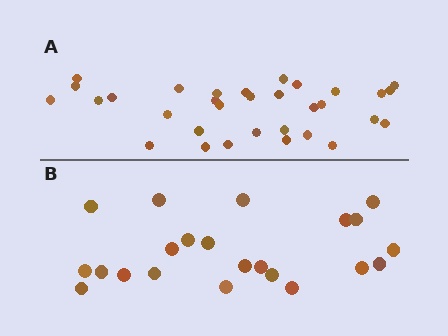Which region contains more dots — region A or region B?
Region A (the top region) has more dots.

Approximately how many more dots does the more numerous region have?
Region A has roughly 10 or so more dots than region B.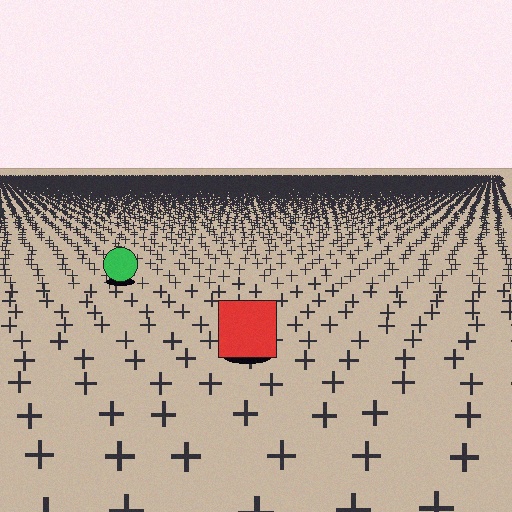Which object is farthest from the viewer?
The green circle is farthest from the viewer. It appears smaller and the ground texture around it is denser.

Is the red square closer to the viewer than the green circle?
Yes. The red square is closer — you can tell from the texture gradient: the ground texture is coarser near it.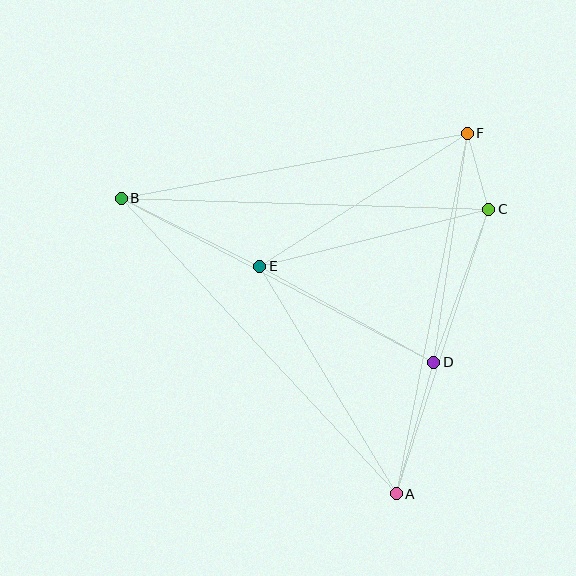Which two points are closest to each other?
Points C and F are closest to each other.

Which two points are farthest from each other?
Points A and B are farthest from each other.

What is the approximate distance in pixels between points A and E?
The distance between A and E is approximately 265 pixels.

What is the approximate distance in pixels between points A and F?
The distance between A and F is approximately 367 pixels.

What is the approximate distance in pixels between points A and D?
The distance between A and D is approximately 136 pixels.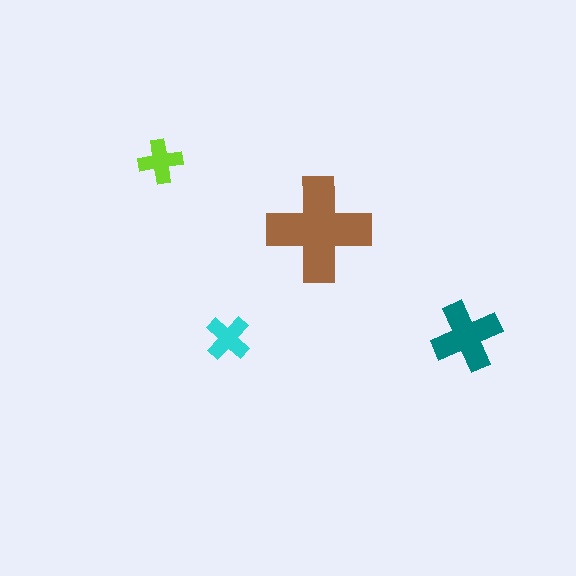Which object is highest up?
The lime cross is topmost.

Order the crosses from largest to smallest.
the brown one, the teal one, the cyan one, the lime one.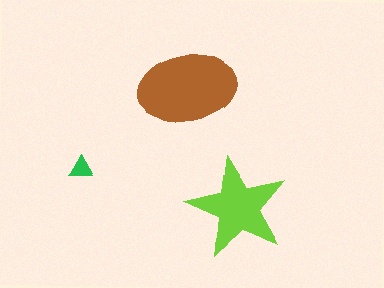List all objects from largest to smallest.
The brown ellipse, the lime star, the green triangle.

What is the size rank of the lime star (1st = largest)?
2nd.